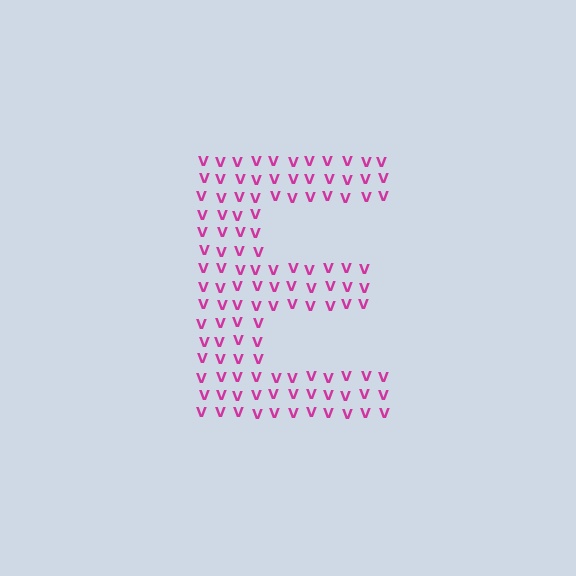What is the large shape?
The large shape is the letter E.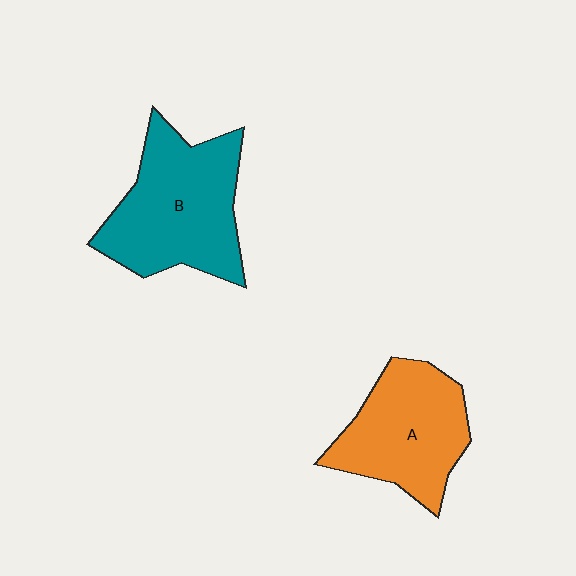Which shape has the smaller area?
Shape A (orange).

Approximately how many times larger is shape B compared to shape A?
Approximately 1.2 times.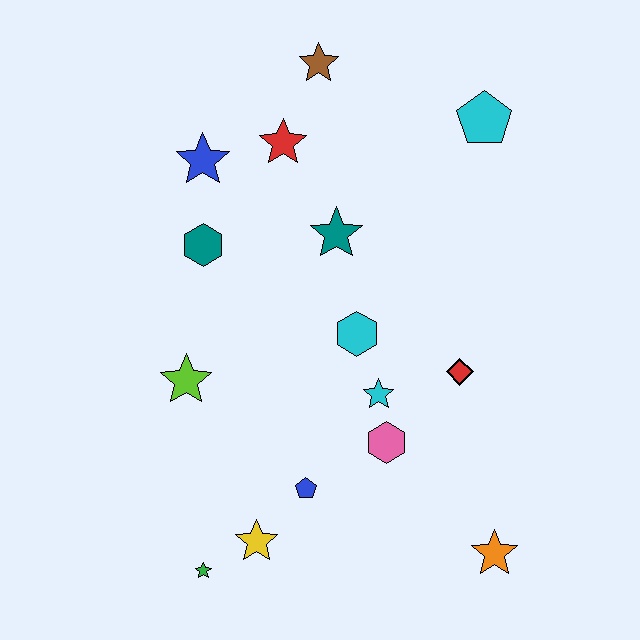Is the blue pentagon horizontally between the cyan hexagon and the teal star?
No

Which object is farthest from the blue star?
The orange star is farthest from the blue star.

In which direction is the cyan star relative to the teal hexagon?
The cyan star is to the right of the teal hexagon.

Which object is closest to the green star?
The yellow star is closest to the green star.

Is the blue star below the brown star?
Yes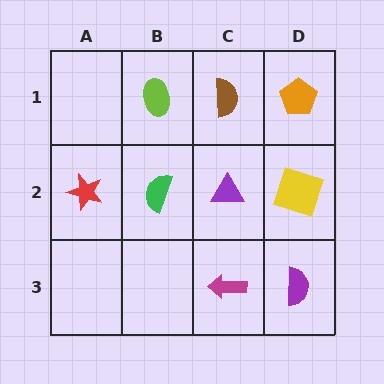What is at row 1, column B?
A lime ellipse.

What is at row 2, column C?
A purple triangle.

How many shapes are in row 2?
4 shapes.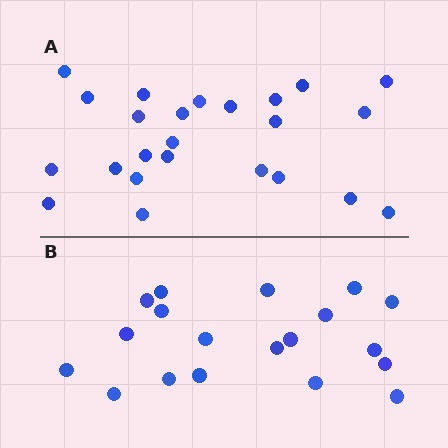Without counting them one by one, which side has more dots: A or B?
Region A (the top region) has more dots.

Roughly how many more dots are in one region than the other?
Region A has about 5 more dots than region B.